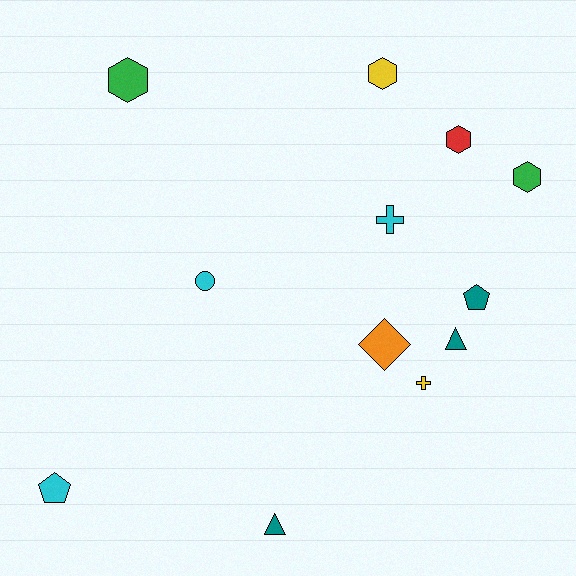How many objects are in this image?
There are 12 objects.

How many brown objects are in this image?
There are no brown objects.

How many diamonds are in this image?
There is 1 diamond.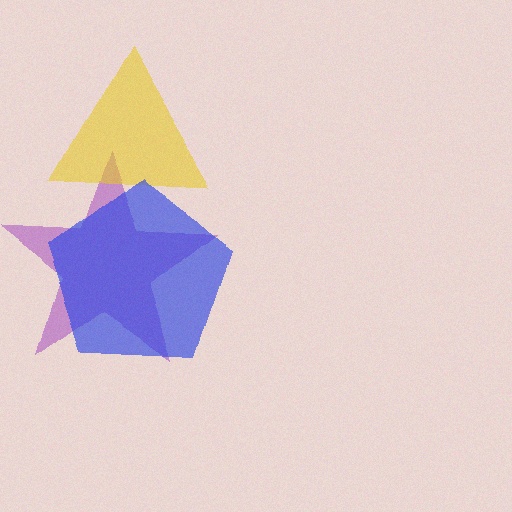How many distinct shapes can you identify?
There are 3 distinct shapes: a purple star, a yellow triangle, a blue pentagon.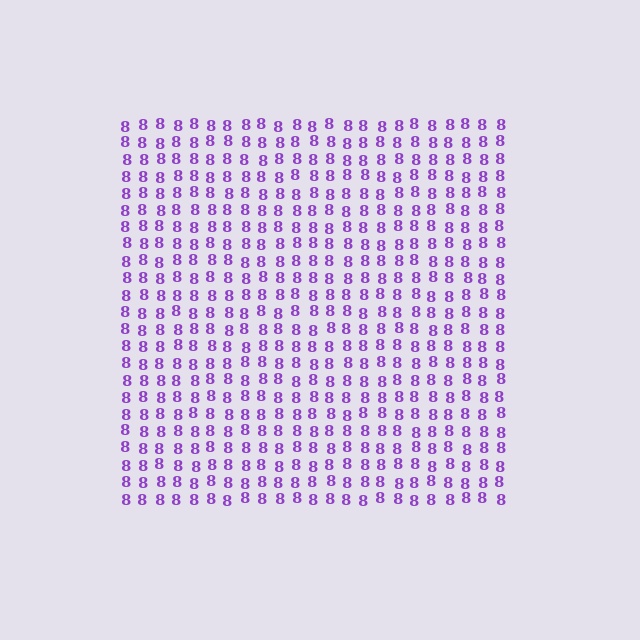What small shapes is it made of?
It is made of small digit 8's.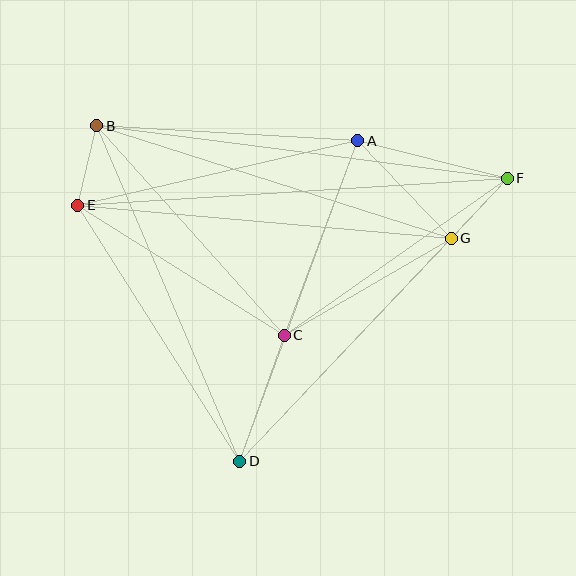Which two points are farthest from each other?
Points E and F are farthest from each other.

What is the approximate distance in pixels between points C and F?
The distance between C and F is approximately 273 pixels.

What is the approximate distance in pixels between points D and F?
The distance between D and F is approximately 390 pixels.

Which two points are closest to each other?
Points B and E are closest to each other.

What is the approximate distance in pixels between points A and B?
The distance between A and B is approximately 262 pixels.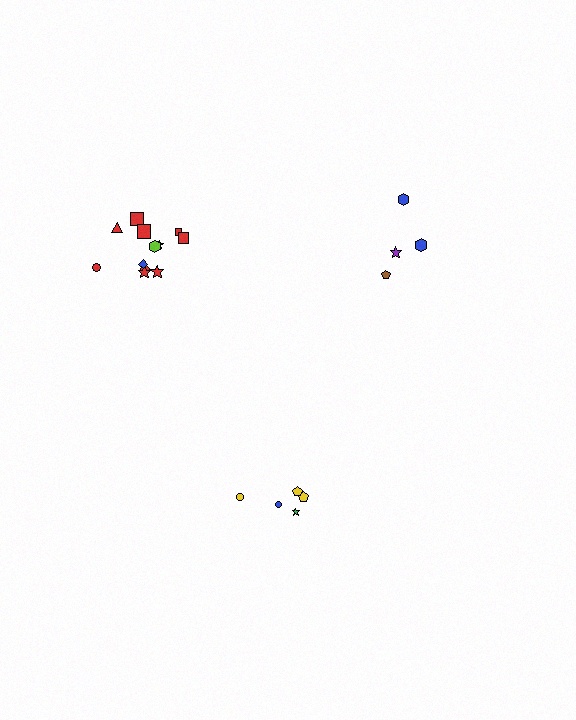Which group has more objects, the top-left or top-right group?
The top-left group.